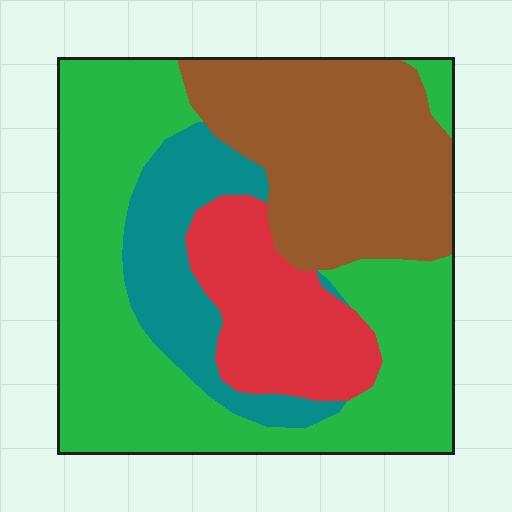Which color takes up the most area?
Green, at roughly 45%.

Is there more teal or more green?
Green.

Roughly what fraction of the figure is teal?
Teal takes up about one eighth (1/8) of the figure.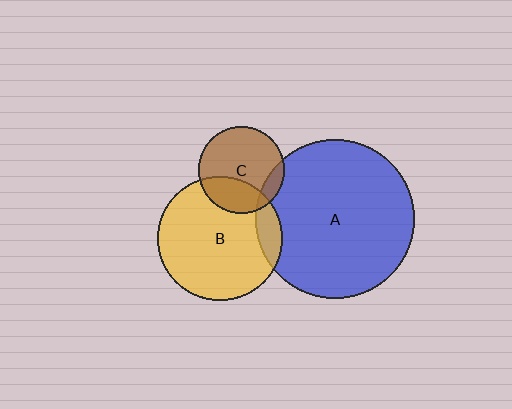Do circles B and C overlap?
Yes.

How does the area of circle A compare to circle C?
Approximately 3.4 times.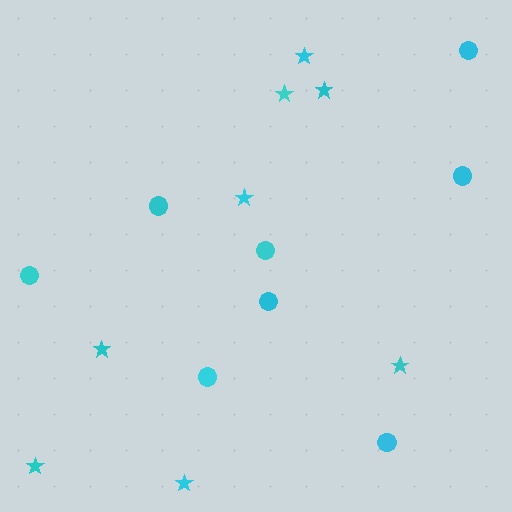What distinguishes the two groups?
There are 2 groups: one group of stars (8) and one group of circles (8).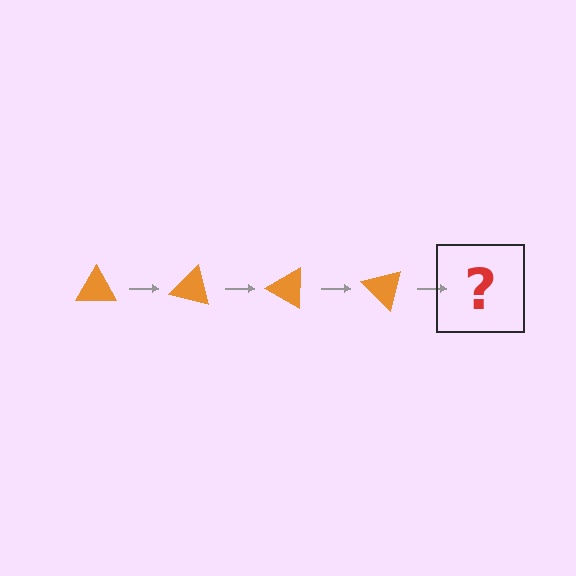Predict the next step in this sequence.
The next step is an orange triangle rotated 60 degrees.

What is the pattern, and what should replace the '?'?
The pattern is that the triangle rotates 15 degrees each step. The '?' should be an orange triangle rotated 60 degrees.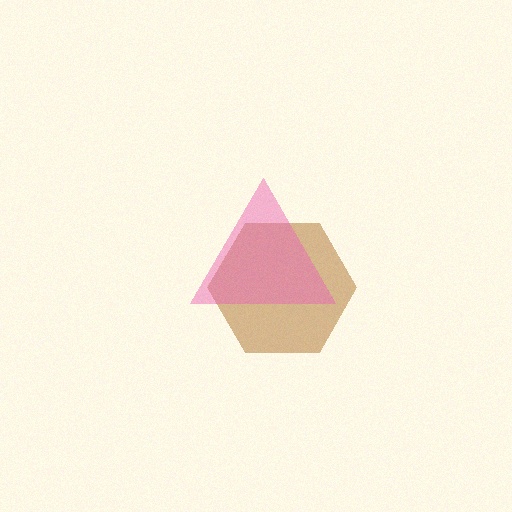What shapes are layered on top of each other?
The layered shapes are: a brown hexagon, a pink triangle.